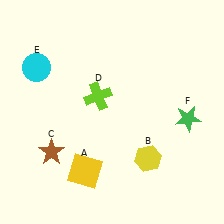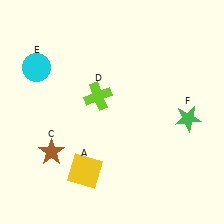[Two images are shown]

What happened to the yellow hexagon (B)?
The yellow hexagon (B) was removed in Image 2. It was in the bottom-right area of Image 1.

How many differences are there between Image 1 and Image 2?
There is 1 difference between the two images.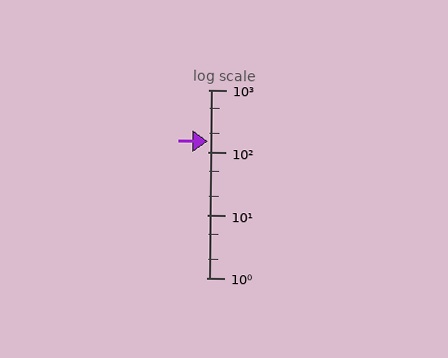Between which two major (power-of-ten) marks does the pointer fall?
The pointer is between 100 and 1000.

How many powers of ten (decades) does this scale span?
The scale spans 3 decades, from 1 to 1000.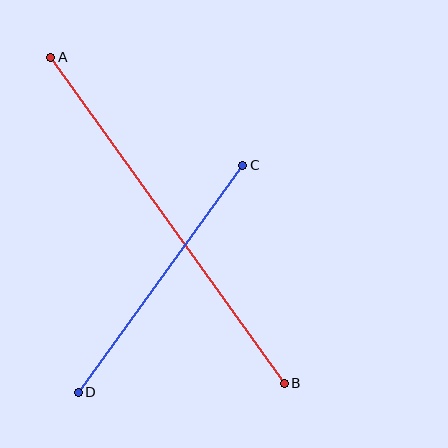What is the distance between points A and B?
The distance is approximately 401 pixels.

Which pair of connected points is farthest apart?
Points A and B are farthest apart.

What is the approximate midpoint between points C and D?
The midpoint is at approximately (161, 279) pixels.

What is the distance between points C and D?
The distance is approximately 280 pixels.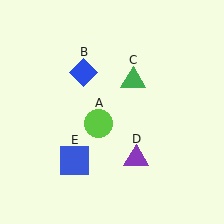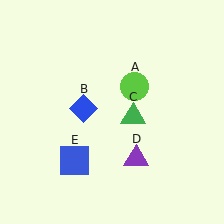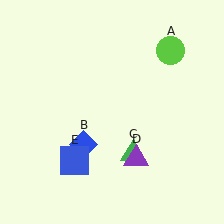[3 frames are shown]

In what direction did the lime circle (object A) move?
The lime circle (object A) moved up and to the right.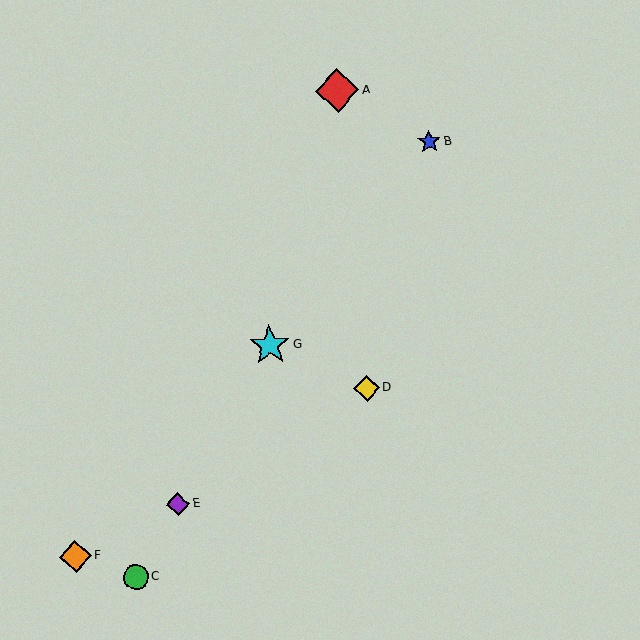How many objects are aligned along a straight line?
3 objects (C, E, G) are aligned along a straight line.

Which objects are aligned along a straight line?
Objects C, E, G are aligned along a straight line.